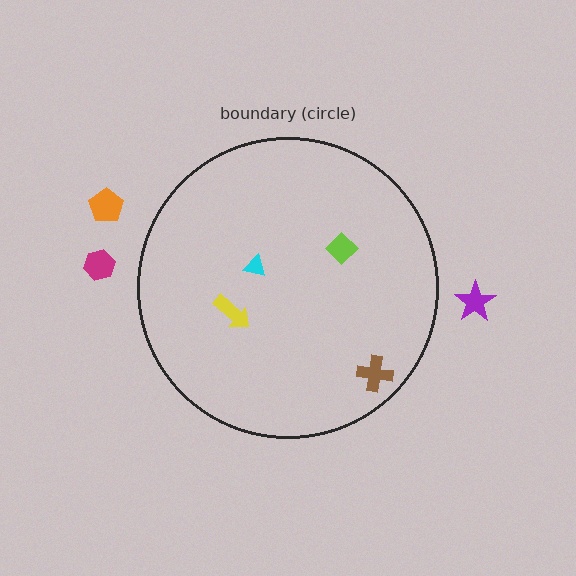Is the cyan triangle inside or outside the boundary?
Inside.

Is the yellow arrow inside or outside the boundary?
Inside.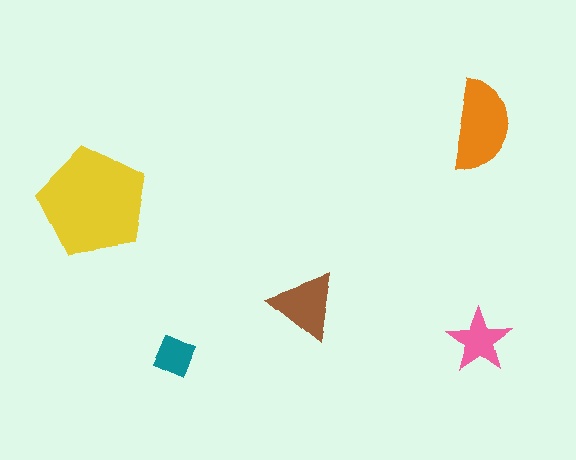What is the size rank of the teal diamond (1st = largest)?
5th.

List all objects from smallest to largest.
The teal diamond, the pink star, the brown triangle, the orange semicircle, the yellow pentagon.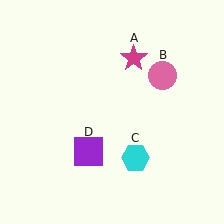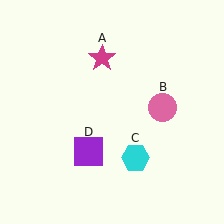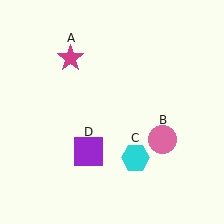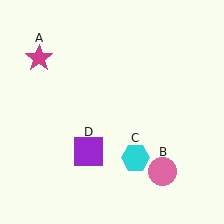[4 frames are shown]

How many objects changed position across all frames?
2 objects changed position: magenta star (object A), pink circle (object B).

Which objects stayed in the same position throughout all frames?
Cyan hexagon (object C) and purple square (object D) remained stationary.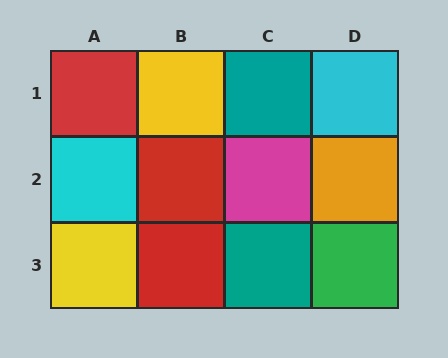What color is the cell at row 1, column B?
Yellow.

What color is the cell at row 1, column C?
Teal.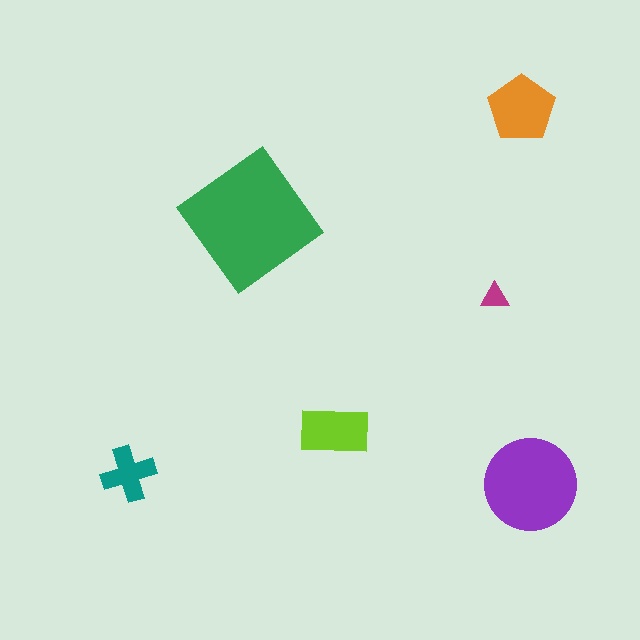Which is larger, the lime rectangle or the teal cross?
The lime rectangle.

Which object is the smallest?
The magenta triangle.